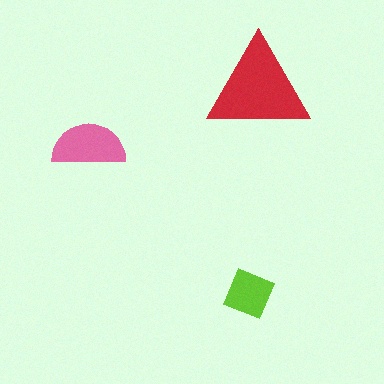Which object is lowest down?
The lime square is bottommost.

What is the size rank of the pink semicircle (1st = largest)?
2nd.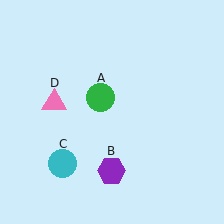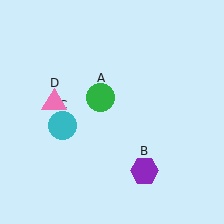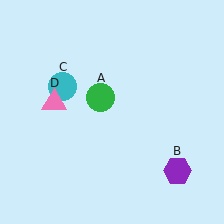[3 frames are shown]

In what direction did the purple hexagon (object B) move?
The purple hexagon (object B) moved right.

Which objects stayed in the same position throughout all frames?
Green circle (object A) and pink triangle (object D) remained stationary.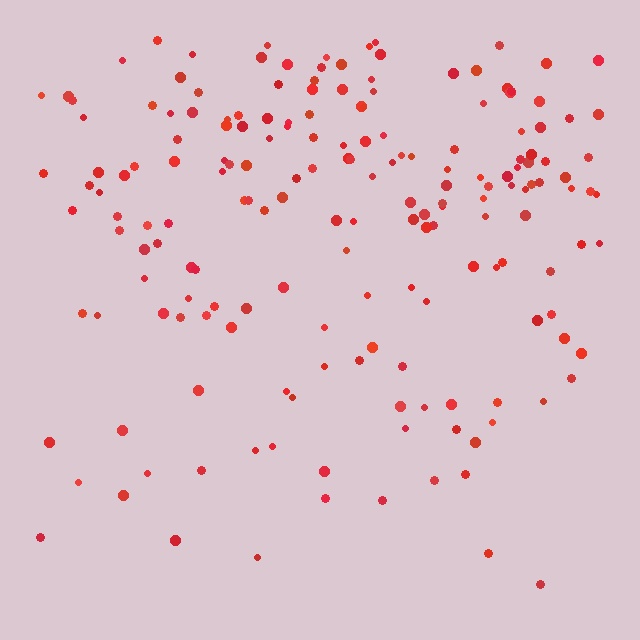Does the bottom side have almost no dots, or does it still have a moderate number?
Still a moderate number, just noticeably fewer than the top.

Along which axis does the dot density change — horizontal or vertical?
Vertical.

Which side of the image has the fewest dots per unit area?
The bottom.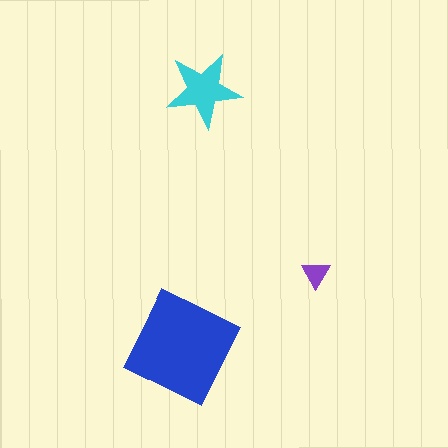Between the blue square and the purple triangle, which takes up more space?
The blue square.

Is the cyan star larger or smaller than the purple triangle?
Larger.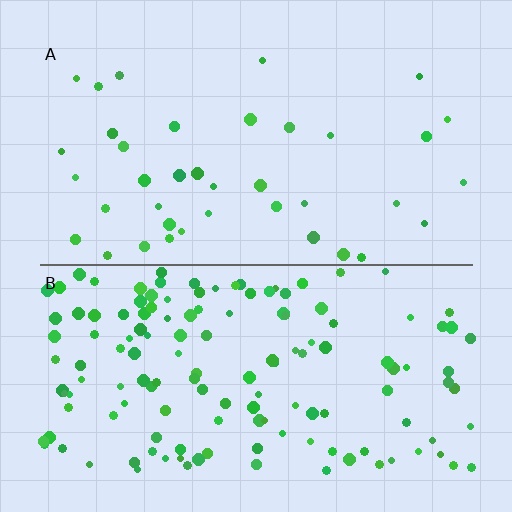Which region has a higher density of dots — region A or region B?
B (the bottom).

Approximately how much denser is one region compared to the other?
Approximately 3.6× — region B over region A.